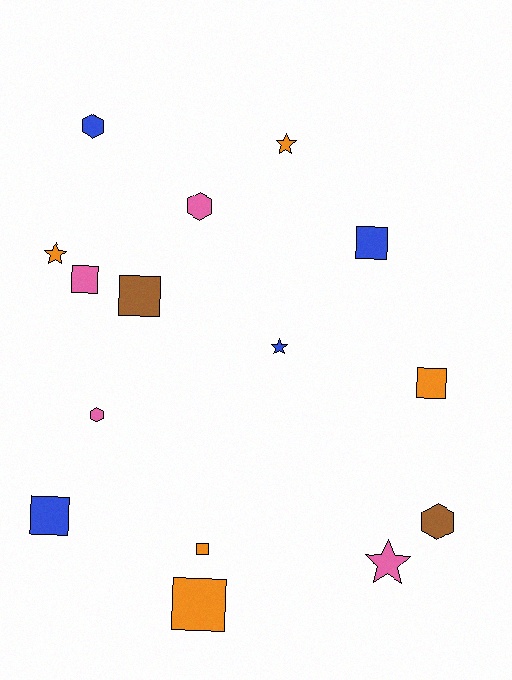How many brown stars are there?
There are no brown stars.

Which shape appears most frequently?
Square, with 7 objects.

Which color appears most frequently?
Orange, with 5 objects.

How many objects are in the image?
There are 15 objects.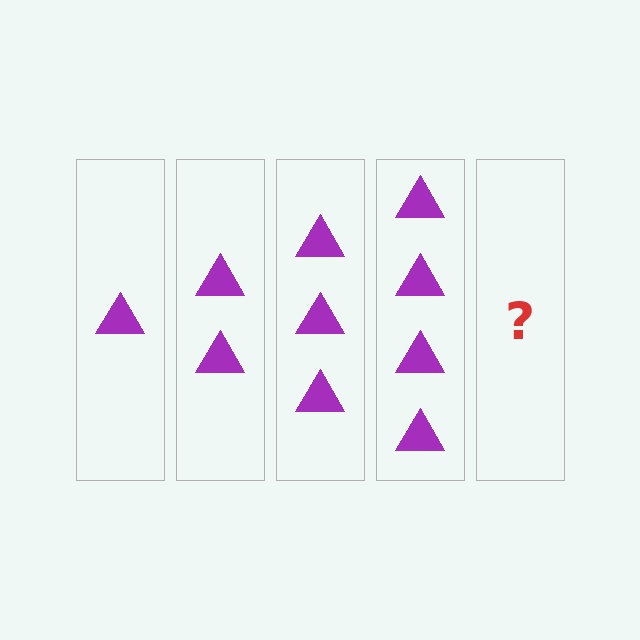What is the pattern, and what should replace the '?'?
The pattern is that each step adds one more triangle. The '?' should be 5 triangles.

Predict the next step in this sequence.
The next step is 5 triangles.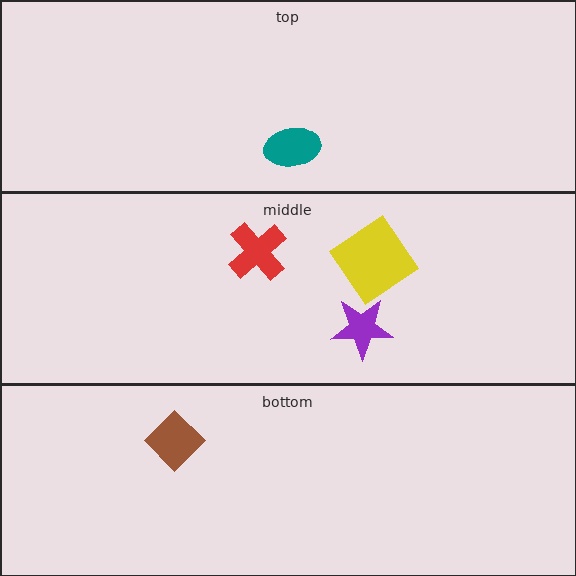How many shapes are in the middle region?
3.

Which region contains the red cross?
The middle region.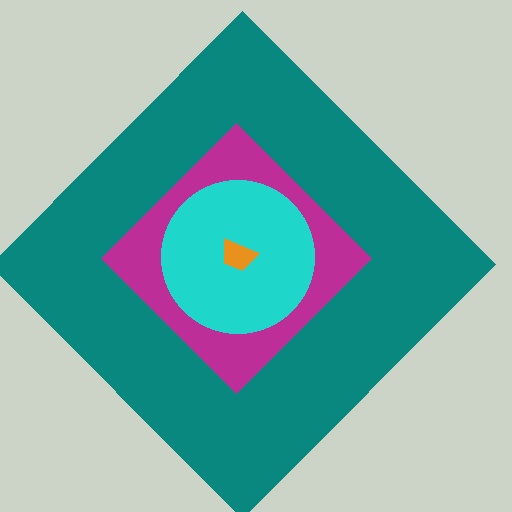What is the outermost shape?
The teal diamond.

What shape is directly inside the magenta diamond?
The cyan circle.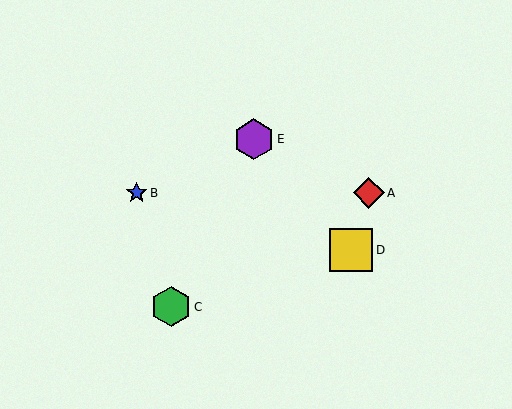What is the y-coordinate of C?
Object C is at y≈307.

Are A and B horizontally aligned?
Yes, both are at y≈193.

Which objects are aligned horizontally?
Objects A, B are aligned horizontally.